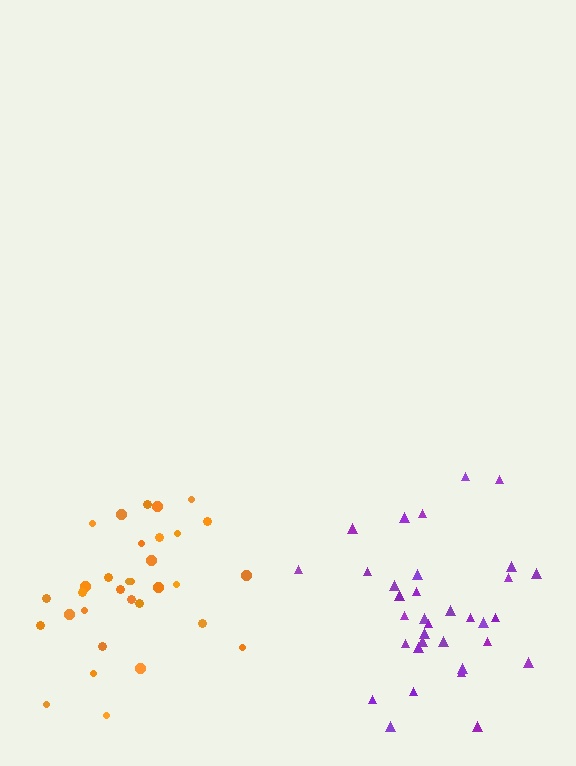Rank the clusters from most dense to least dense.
orange, purple.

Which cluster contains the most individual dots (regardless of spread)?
Purple (34).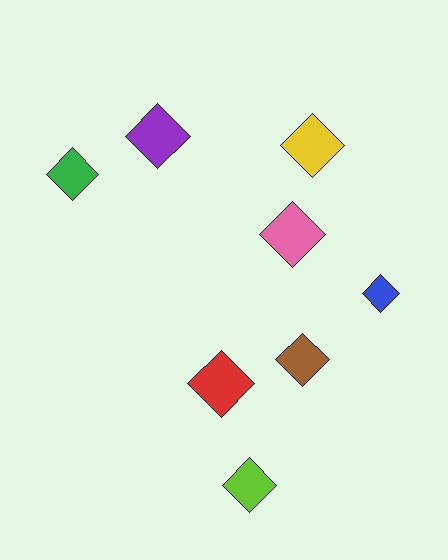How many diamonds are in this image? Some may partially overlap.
There are 8 diamonds.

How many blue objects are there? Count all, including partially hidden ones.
There is 1 blue object.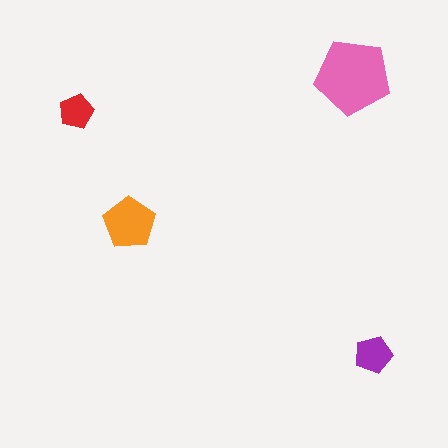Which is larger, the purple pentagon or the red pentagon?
The purple one.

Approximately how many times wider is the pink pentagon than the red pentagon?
About 2 times wider.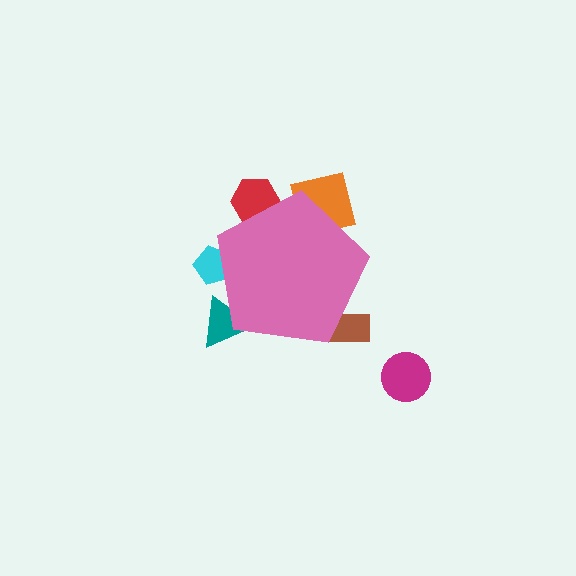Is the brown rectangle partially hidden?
Yes, the brown rectangle is partially hidden behind the pink pentagon.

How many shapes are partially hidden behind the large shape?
5 shapes are partially hidden.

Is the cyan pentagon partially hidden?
Yes, the cyan pentagon is partially hidden behind the pink pentagon.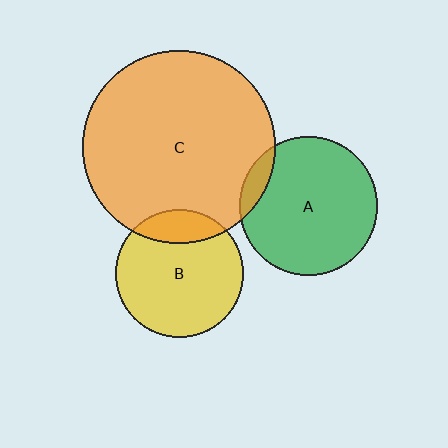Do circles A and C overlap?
Yes.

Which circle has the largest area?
Circle C (orange).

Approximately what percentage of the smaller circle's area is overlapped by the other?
Approximately 10%.